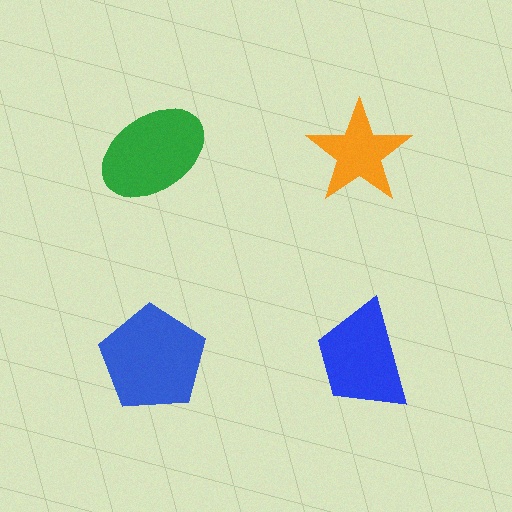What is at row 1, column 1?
A green ellipse.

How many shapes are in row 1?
2 shapes.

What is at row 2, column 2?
A blue trapezoid.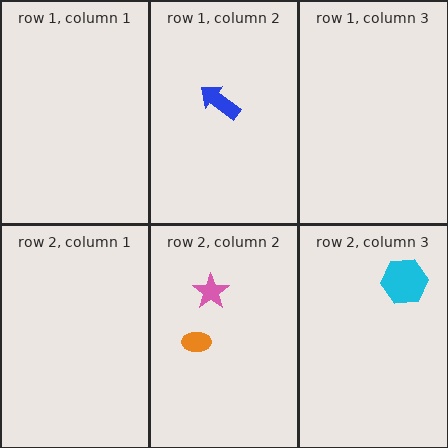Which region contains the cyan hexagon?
The row 2, column 3 region.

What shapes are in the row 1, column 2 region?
The blue arrow.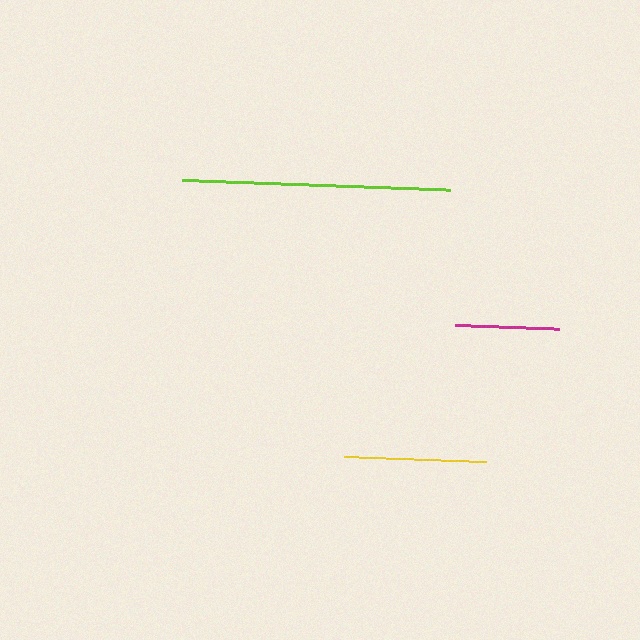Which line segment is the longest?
The lime line is the longest at approximately 268 pixels.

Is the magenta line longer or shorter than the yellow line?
The yellow line is longer than the magenta line.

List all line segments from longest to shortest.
From longest to shortest: lime, yellow, magenta.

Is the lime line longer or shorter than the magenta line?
The lime line is longer than the magenta line.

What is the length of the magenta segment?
The magenta segment is approximately 104 pixels long.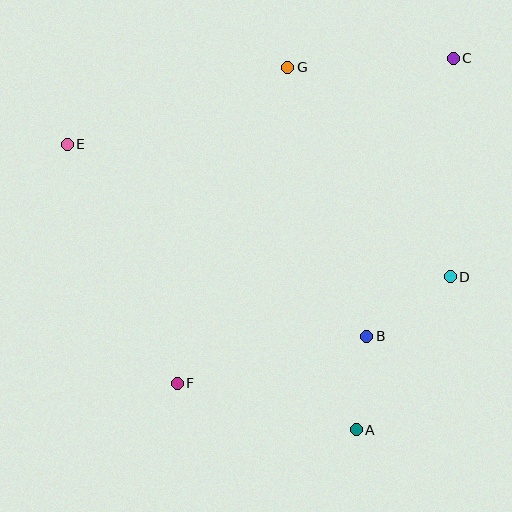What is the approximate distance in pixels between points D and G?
The distance between D and G is approximately 265 pixels.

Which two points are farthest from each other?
Points C and F are farthest from each other.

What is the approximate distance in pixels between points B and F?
The distance between B and F is approximately 195 pixels.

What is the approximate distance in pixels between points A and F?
The distance between A and F is approximately 185 pixels.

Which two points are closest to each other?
Points A and B are closest to each other.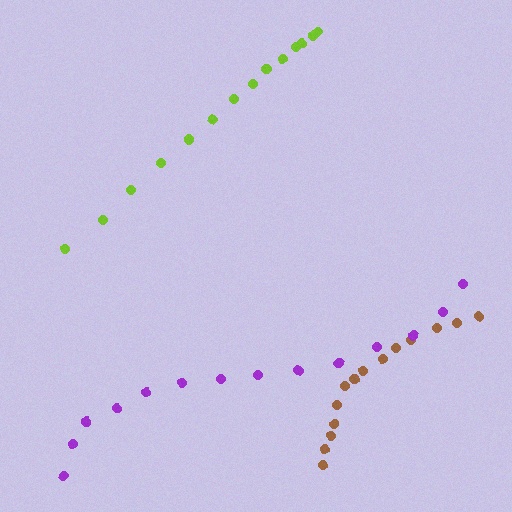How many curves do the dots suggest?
There are 3 distinct paths.